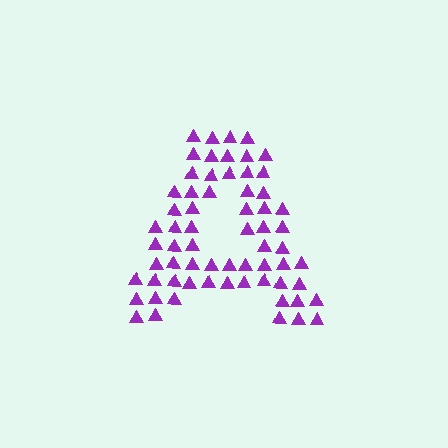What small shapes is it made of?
It is made of small triangles.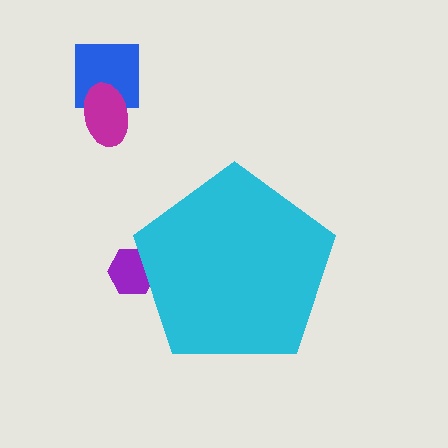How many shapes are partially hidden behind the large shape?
1 shape is partially hidden.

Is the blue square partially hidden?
No, the blue square is fully visible.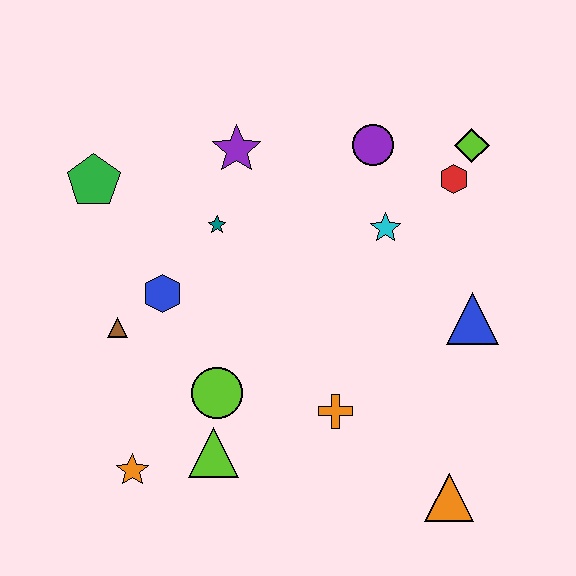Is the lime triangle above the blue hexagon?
No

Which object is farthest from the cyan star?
The orange star is farthest from the cyan star.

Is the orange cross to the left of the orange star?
No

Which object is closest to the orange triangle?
The orange cross is closest to the orange triangle.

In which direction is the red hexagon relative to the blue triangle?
The red hexagon is above the blue triangle.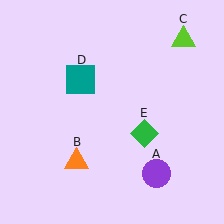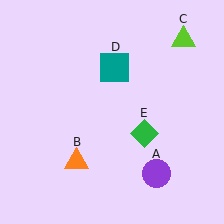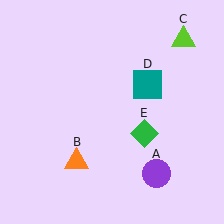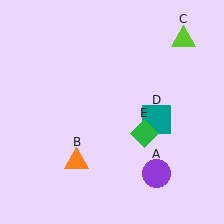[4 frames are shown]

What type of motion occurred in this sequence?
The teal square (object D) rotated clockwise around the center of the scene.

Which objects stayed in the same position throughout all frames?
Purple circle (object A) and orange triangle (object B) and lime triangle (object C) and green diamond (object E) remained stationary.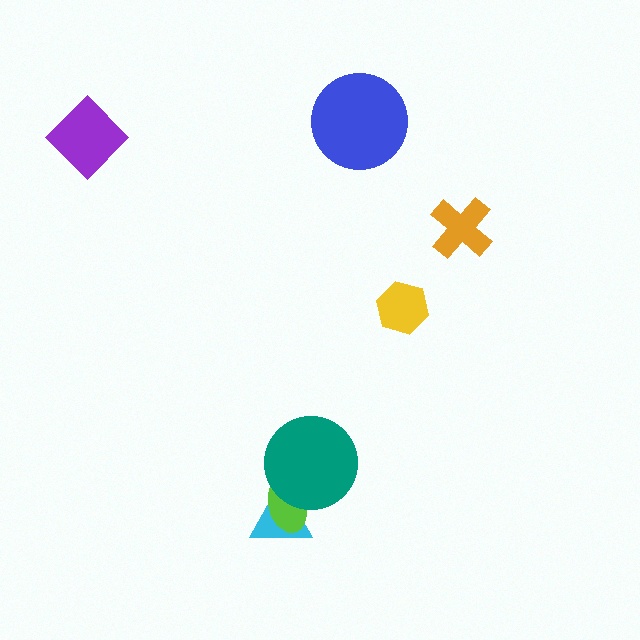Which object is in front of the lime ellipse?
The teal circle is in front of the lime ellipse.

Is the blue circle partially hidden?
No, no other shape covers it.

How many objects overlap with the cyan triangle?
2 objects overlap with the cyan triangle.